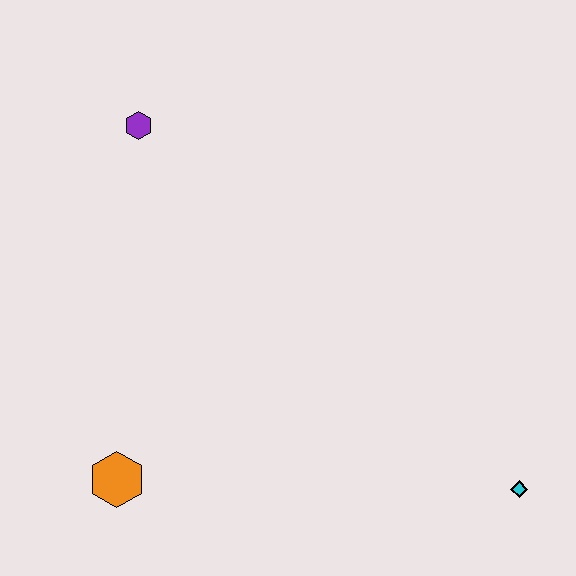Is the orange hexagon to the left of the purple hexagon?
Yes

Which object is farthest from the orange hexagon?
The cyan diamond is farthest from the orange hexagon.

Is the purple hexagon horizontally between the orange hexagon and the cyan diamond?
Yes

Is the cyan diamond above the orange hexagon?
No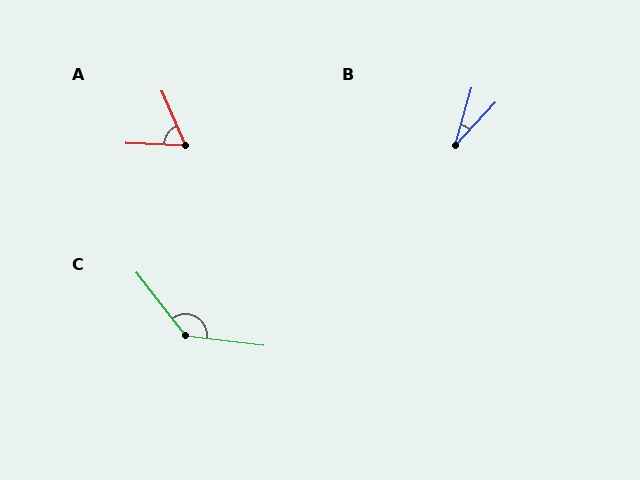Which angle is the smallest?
B, at approximately 27 degrees.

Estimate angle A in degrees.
Approximately 64 degrees.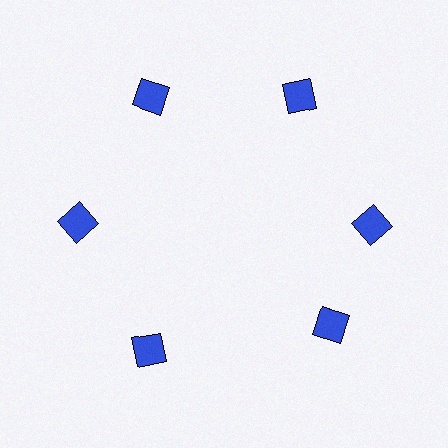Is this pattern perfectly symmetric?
No. The 6 blue squares are arranged in a ring, but one element near the 5 o'clock position is rotated out of alignment along the ring, breaking the 6-fold rotational symmetry.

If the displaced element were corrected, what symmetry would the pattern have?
It would have 6-fold rotational symmetry — the pattern would map onto itself every 60 degrees.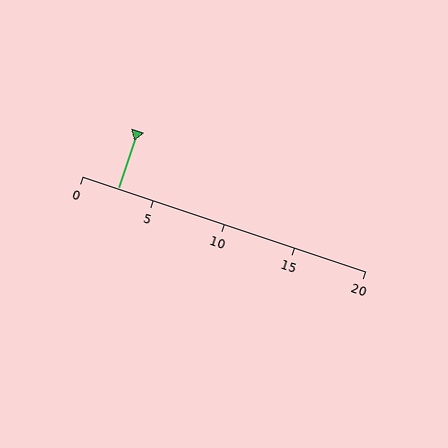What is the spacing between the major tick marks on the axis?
The major ticks are spaced 5 apart.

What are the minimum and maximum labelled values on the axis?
The axis runs from 0 to 20.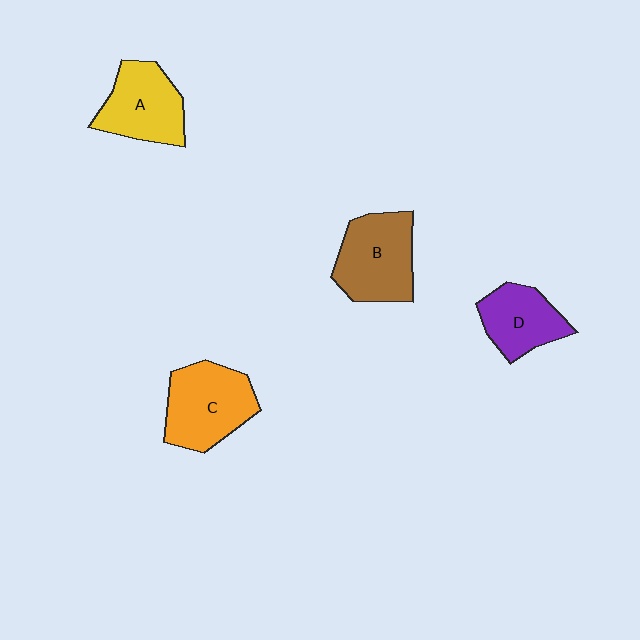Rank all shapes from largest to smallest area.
From largest to smallest: C (orange), B (brown), A (yellow), D (purple).